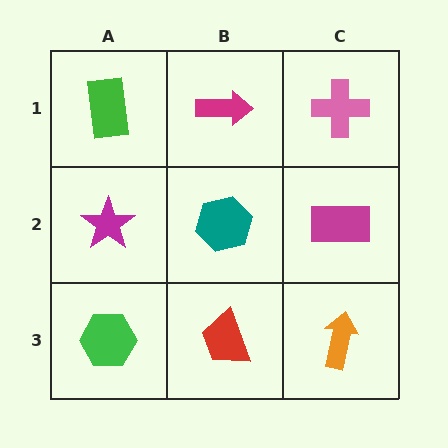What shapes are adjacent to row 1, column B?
A teal hexagon (row 2, column B), a green rectangle (row 1, column A), a pink cross (row 1, column C).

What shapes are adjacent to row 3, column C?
A magenta rectangle (row 2, column C), a red trapezoid (row 3, column B).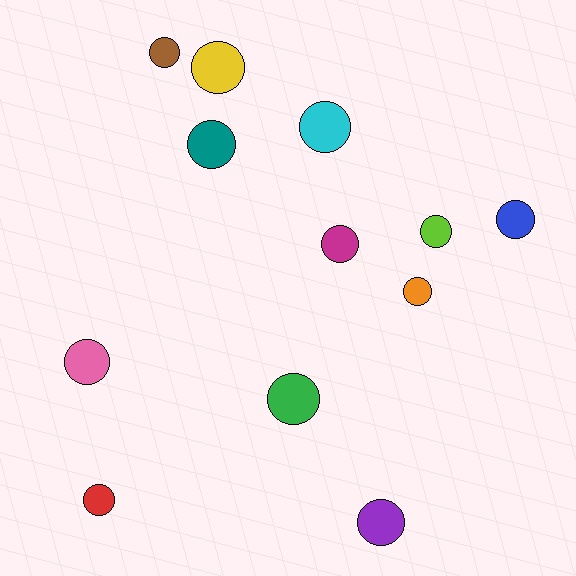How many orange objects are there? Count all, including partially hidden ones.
There is 1 orange object.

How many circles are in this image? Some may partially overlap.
There are 12 circles.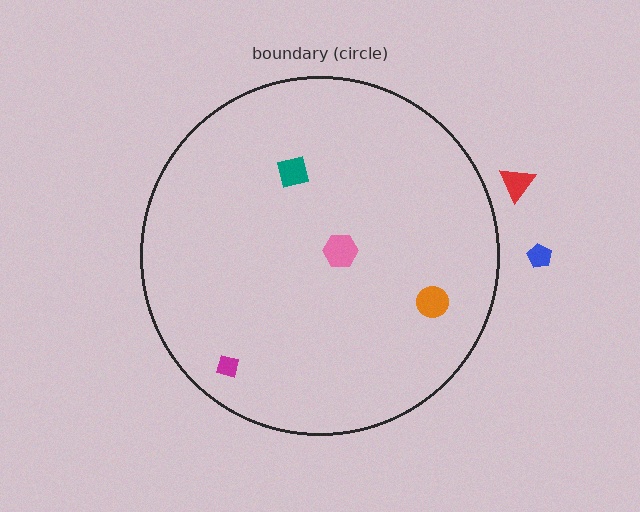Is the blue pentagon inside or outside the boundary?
Outside.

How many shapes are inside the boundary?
4 inside, 2 outside.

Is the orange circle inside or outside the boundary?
Inside.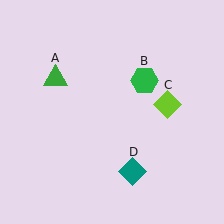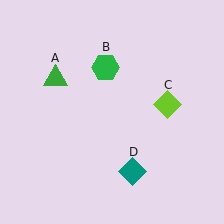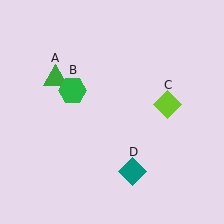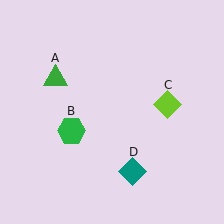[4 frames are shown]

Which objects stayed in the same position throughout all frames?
Green triangle (object A) and lime diamond (object C) and teal diamond (object D) remained stationary.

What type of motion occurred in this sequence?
The green hexagon (object B) rotated counterclockwise around the center of the scene.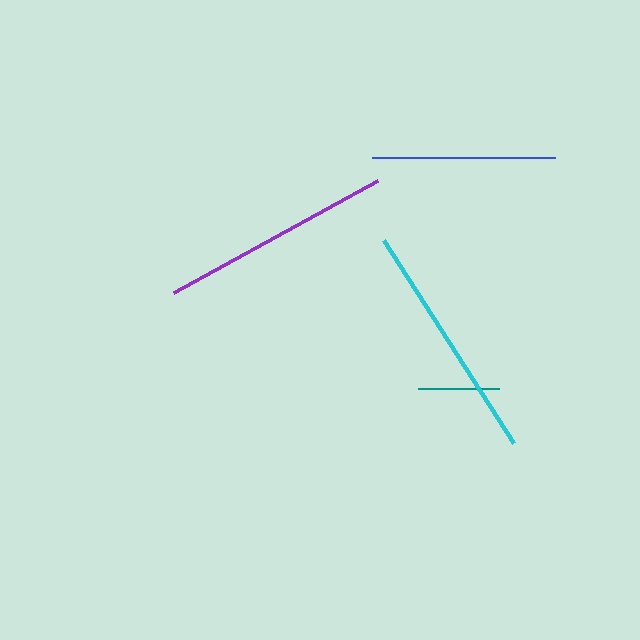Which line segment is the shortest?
The teal line is the shortest at approximately 82 pixels.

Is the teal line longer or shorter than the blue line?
The blue line is longer than the teal line.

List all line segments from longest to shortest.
From longest to shortest: cyan, purple, blue, teal.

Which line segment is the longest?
The cyan line is the longest at approximately 242 pixels.